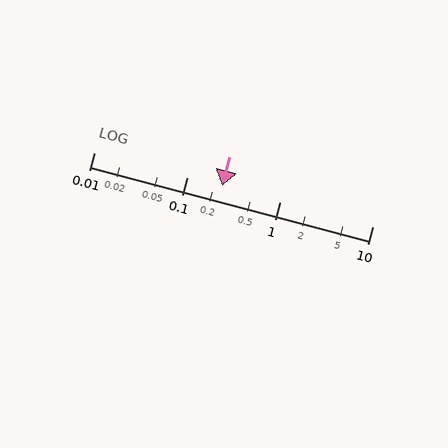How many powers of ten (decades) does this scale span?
The scale spans 3 decades, from 0.01 to 10.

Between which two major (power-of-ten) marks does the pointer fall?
The pointer is between 0.1 and 1.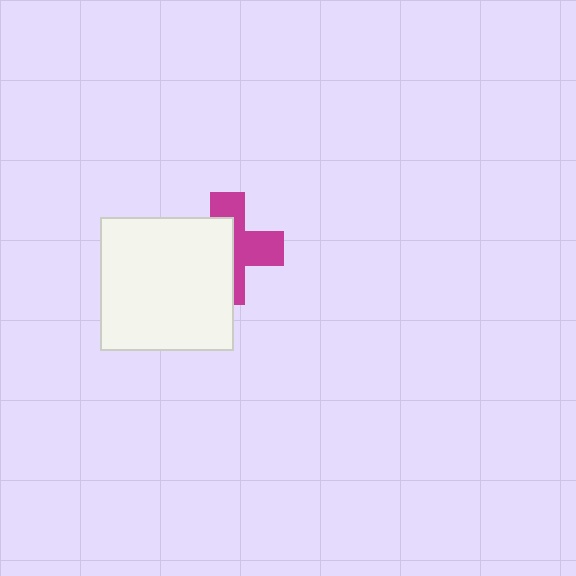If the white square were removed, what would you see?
You would see the complete magenta cross.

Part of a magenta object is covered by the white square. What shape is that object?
It is a cross.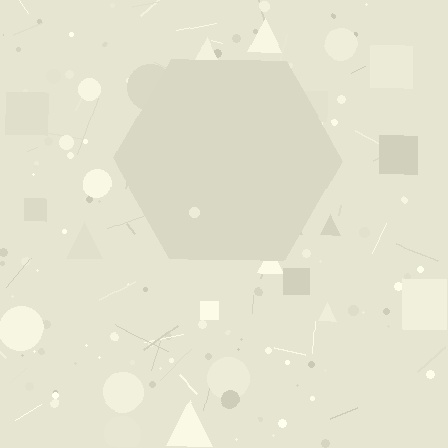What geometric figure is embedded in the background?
A hexagon is embedded in the background.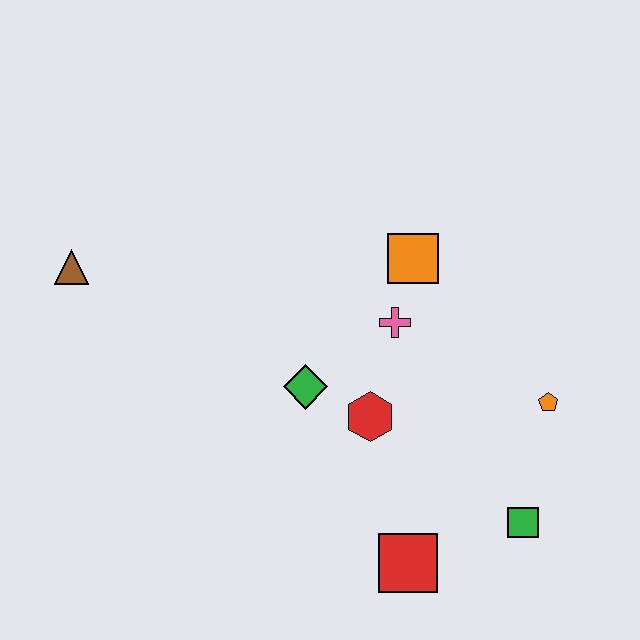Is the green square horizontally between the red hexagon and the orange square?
No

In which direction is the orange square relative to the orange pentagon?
The orange square is above the orange pentagon.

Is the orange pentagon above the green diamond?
No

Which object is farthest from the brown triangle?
The green square is farthest from the brown triangle.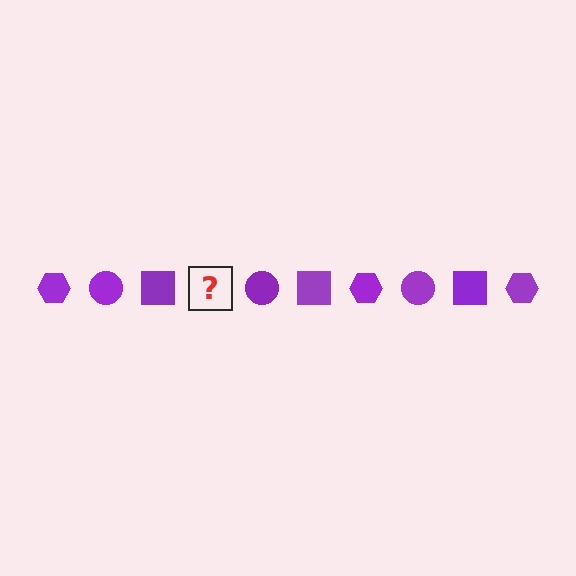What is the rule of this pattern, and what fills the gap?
The rule is that the pattern cycles through hexagon, circle, square shapes in purple. The gap should be filled with a purple hexagon.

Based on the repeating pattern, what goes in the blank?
The blank should be a purple hexagon.